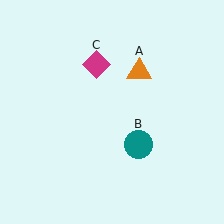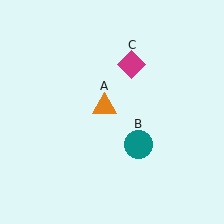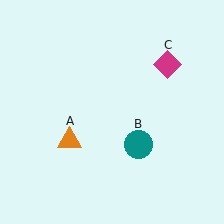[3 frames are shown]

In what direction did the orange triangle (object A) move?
The orange triangle (object A) moved down and to the left.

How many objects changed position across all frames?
2 objects changed position: orange triangle (object A), magenta diamond (object C).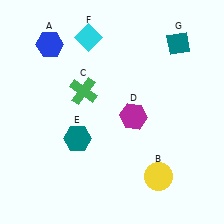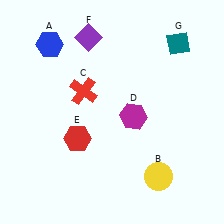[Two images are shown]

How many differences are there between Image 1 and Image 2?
There are 3 differences between the two images.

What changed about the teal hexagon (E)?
In Image 1, E is teal. In Image 2, it changed to red.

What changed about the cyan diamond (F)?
In Image 1, F is cyan. In Image 2, it changed to purple.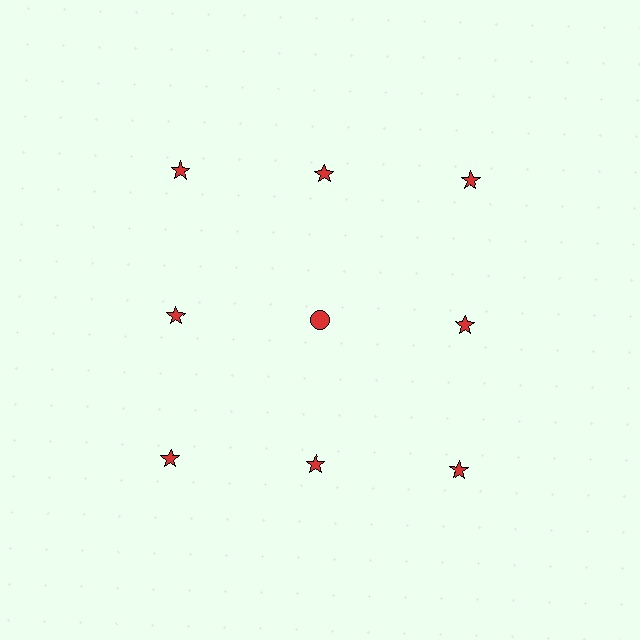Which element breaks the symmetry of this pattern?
The red circle in the second row, second from left column breaks the symmetry. All other shapes are red stars.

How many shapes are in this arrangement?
There are 9 shapes arranged in a grid pattern.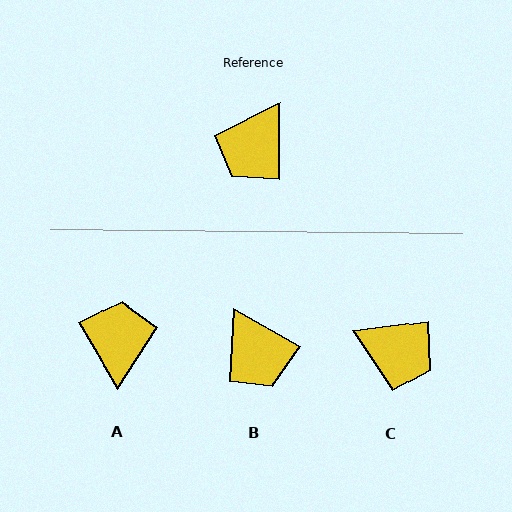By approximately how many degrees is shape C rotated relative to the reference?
Approximately 97 degrees counter-clockwise.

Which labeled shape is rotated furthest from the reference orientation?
A, about 149 degrees away.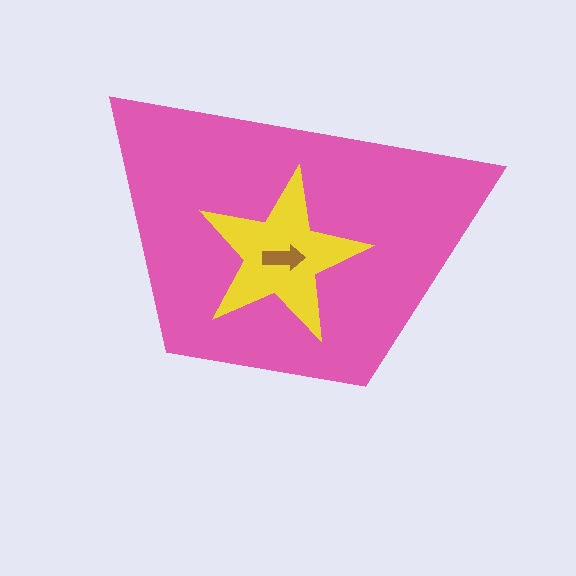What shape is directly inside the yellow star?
The brown arrow.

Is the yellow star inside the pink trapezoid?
Yes.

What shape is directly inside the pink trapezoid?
The yellow star.